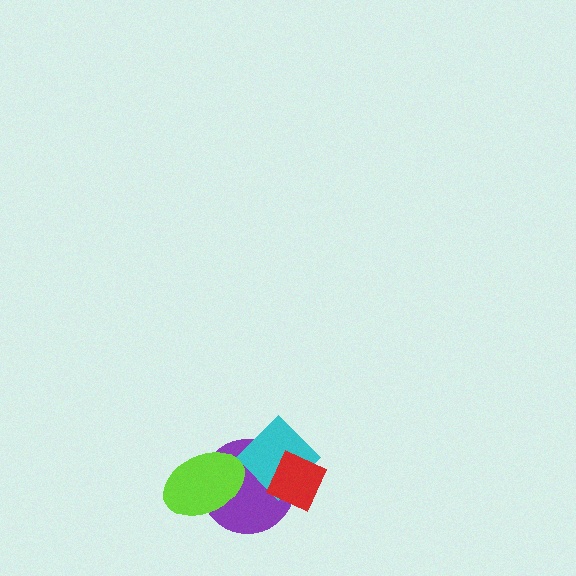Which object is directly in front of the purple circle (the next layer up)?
The cyan diamond is directly in front of the purple circle.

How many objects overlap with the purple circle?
3 objects overlap with the purple circle.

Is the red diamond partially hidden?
No, no other shape covers it.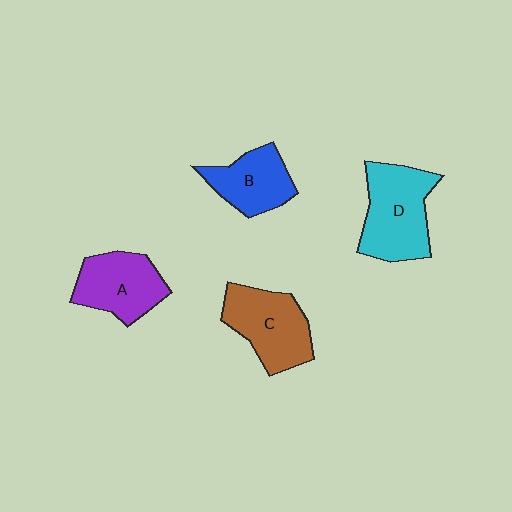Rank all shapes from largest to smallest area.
From largest to smallest: D (cyan), C (brown), A (purple), B (blue).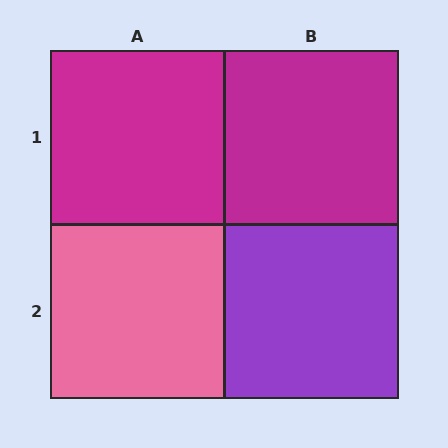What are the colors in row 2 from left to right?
Pink, purple.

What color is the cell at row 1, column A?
Magenta.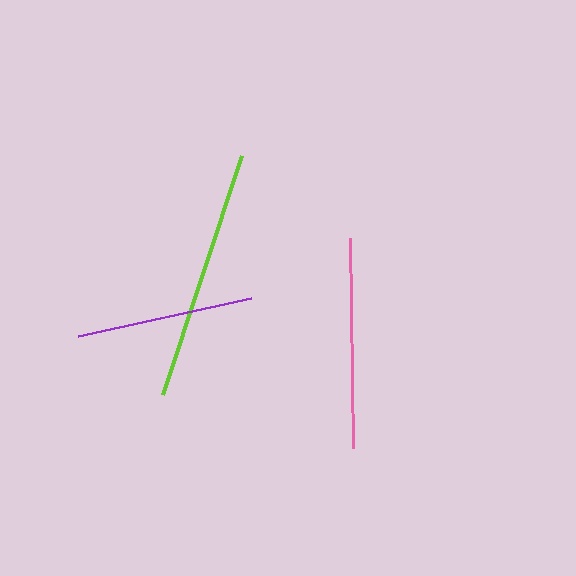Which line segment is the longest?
The lime line is the longest at approximately 252 pixels.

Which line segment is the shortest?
The purple line is the shortest at approximately 176 pixels.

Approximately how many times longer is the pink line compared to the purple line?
The pink line is approximately 1.2 times the length of the purple line.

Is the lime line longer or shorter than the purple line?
The lime line is longer than the purple line.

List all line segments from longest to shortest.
From longest to shortest: lime, pink, purple.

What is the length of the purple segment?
The purple segment is approximately 176 pixels long.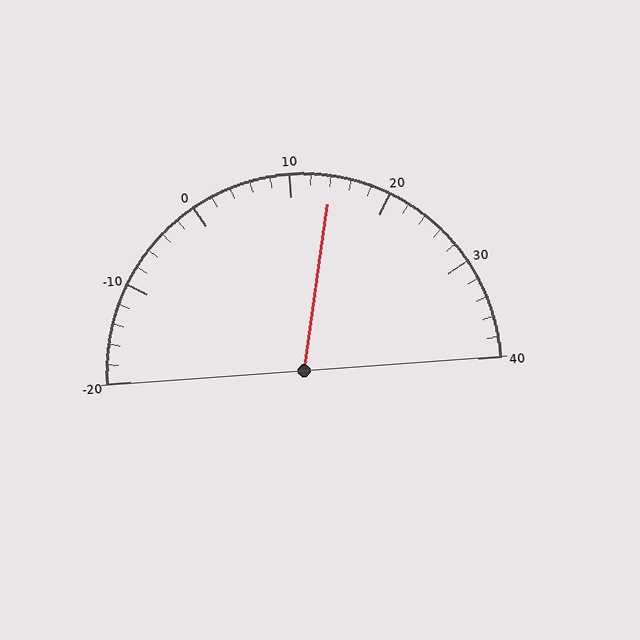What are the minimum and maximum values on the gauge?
The gauge ranges from -20 to 40.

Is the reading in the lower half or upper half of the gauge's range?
The reading is in the upper half of the range (-20 to 40).